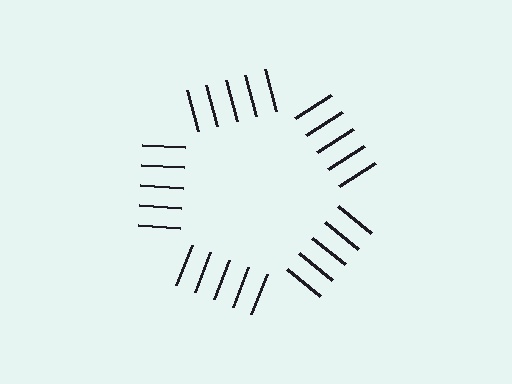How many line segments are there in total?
25 — 5 along each of the 5 edges.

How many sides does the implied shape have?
5 sides — the line-ends trace a pentagon.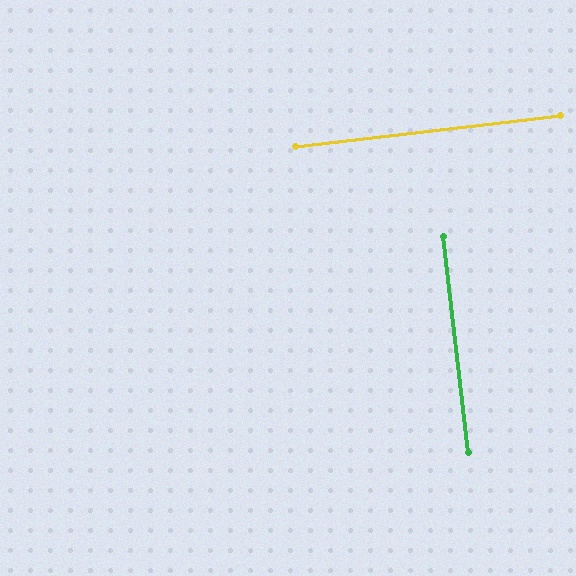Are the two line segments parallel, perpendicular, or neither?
Perpendicular — they meet at approximately 90°.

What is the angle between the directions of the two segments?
Approximately 90 degrees.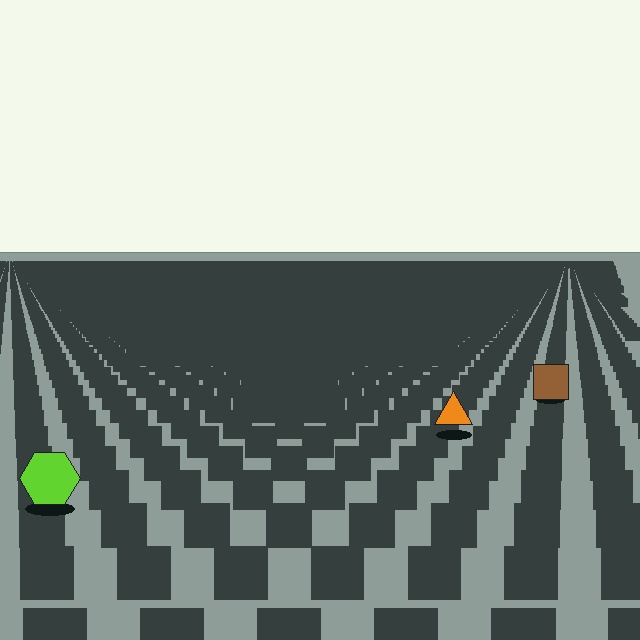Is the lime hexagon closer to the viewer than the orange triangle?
Yes. The lime hexagon is closer — you can tell from the texture gradient: the ground texture is coarser near it.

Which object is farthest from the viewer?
The brown square is farthest from the viewer. It appears smaller and the ground texture around it is denser.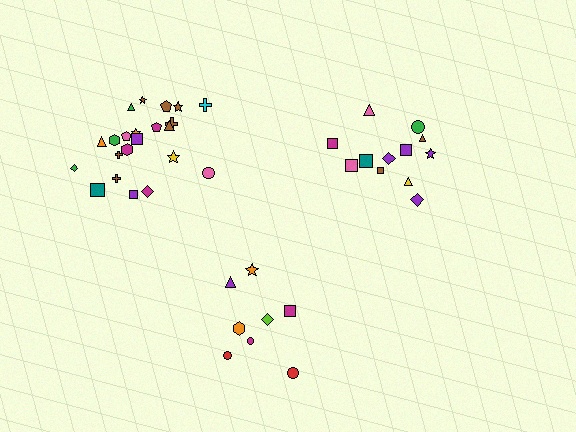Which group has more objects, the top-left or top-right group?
The top-left group.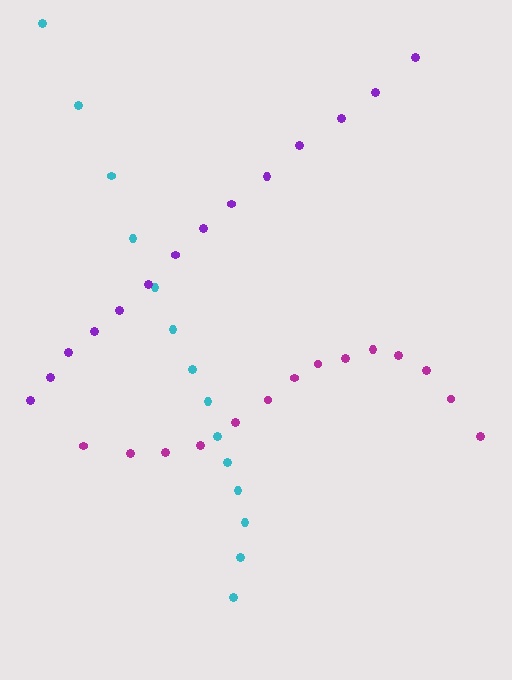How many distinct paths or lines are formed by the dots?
There are 3 distinct paths.